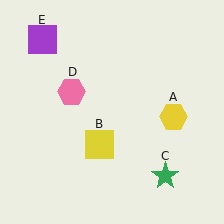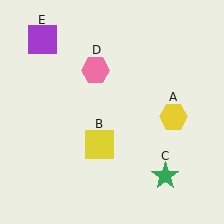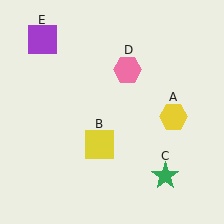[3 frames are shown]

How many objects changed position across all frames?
1 object changed position: pink hexagon (object D).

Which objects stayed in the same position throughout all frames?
Yellow hexagon (object A) and yellow square (object B) and green star (object C) and purple square (object E) remained stationary.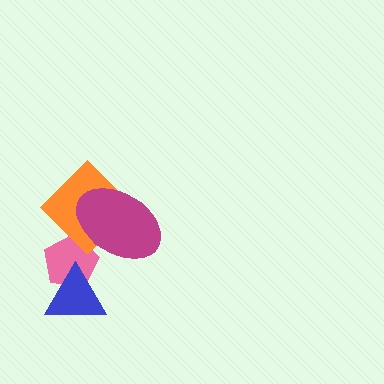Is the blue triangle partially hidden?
No, no other shape covers it.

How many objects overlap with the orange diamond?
2 objects overlap with the orange diamond.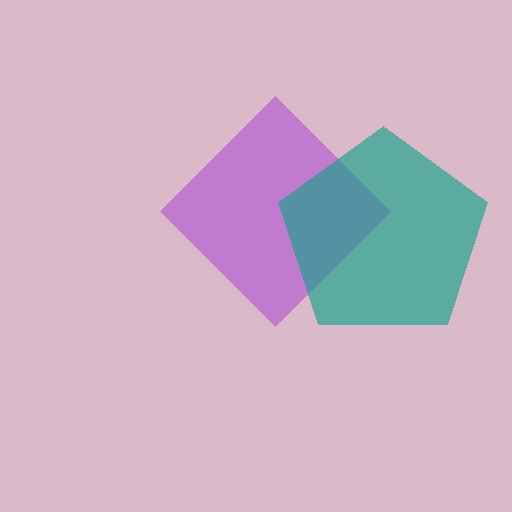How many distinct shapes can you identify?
There are 2 distinct shapes: a purple diamond, a teal pentagon.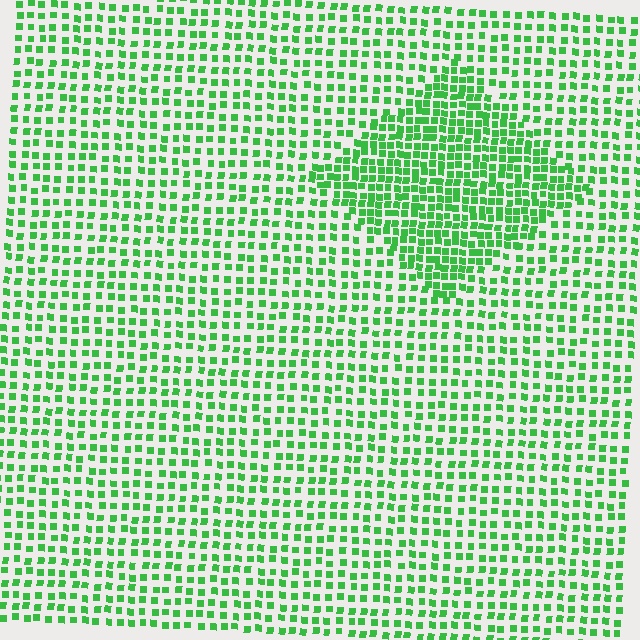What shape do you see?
I see a diamond.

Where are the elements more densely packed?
The elements are more densely packed inside the diamond boundary.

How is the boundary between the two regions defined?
The boundary is defined by a change in element density (approximately 1.8x ratio). All elements are the same color, size, and shape.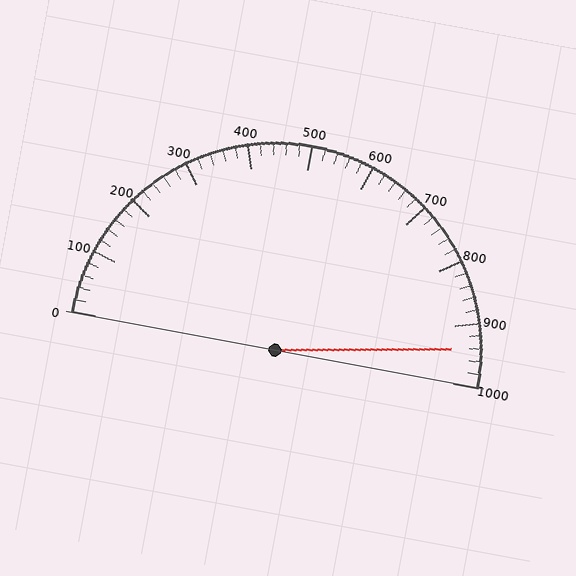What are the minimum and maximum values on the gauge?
The gauge ranges from 0 to 1000.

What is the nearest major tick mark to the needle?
The nearest major tick mark is 900.